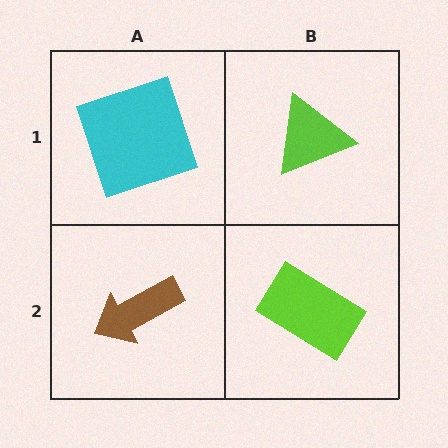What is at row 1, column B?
A lime triangle.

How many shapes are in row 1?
2 shapes.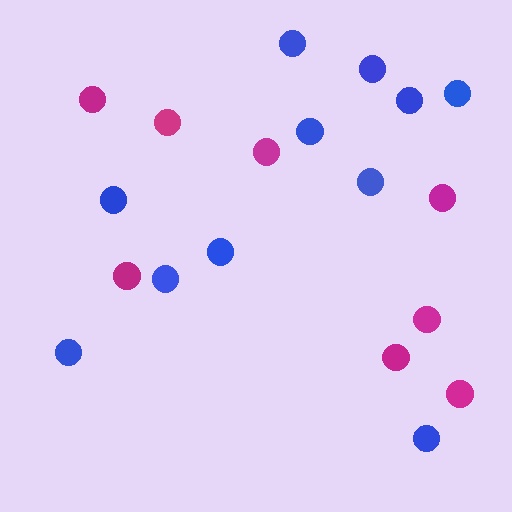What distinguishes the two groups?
There are 2 groups: one group of magenta circles (8) and one group of blue circles (11).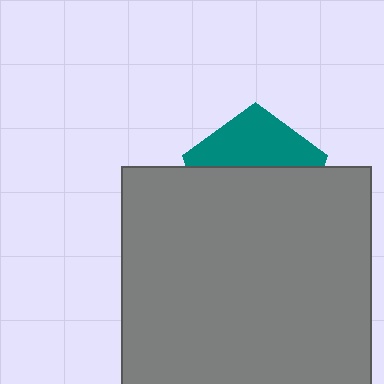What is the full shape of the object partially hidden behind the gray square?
The partially hidden object is a teal pentagon.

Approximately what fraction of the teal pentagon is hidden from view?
Roughly 62% of the teal pentagon is hidden behind the gray square.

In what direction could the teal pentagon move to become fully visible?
The teal pentagon could move up. That would shift it out from behind the gray square entirely.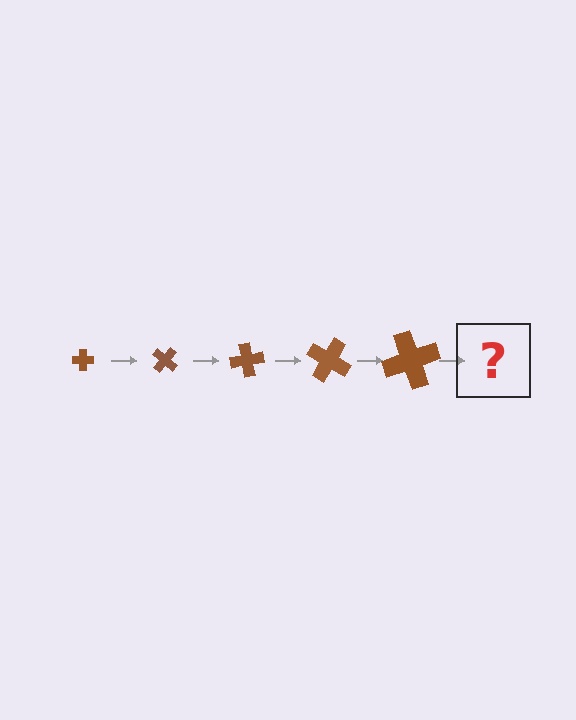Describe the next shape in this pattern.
It should be a cross, larger than the previous one and rotated 200 degrees from the start.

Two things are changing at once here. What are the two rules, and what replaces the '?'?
The two rules are that the cross grows larger each step and it rotates 40 degrees each step. The '?' should be a cross, larger than the previous one and rotated 200 degrees from the start.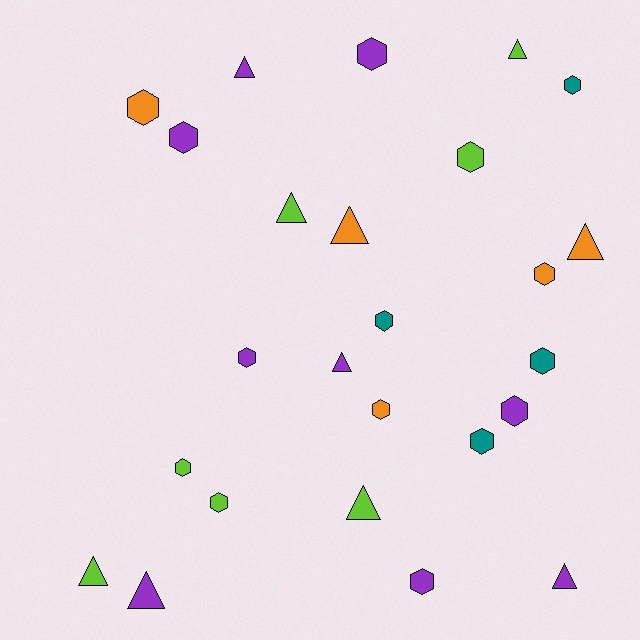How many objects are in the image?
There are 25 objects.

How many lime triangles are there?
There are 4 lime triangles.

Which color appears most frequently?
Purple, with 9 objects.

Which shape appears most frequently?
Hexagon, with 15 objects.